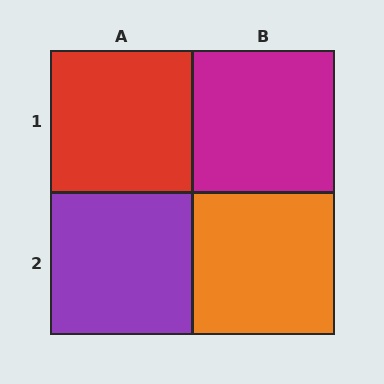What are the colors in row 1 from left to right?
Red, magenta.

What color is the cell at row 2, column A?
Purple.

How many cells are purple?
1 cell is purple.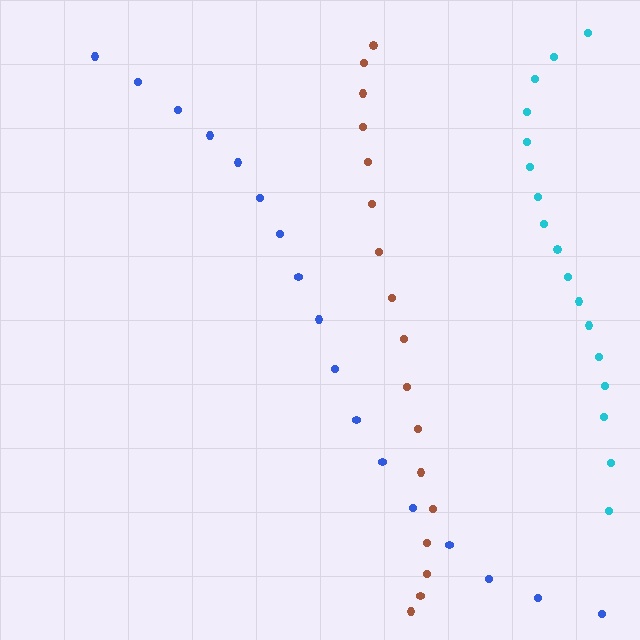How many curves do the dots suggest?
There are 3 distinct paths.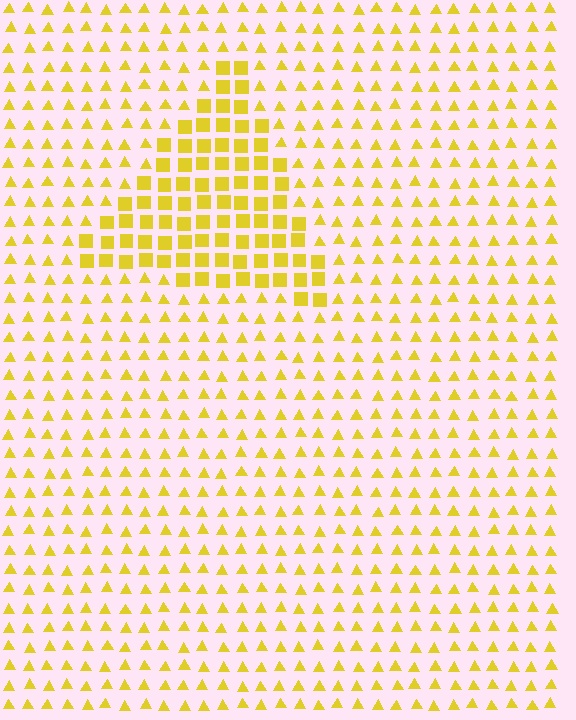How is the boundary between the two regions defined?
The boundary is defined by a change in element shape: squares inside vs. triangles outside. All elements share the same color and spacing.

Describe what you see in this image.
The image is filled with small yellow elements arranged in a uniform grid. A triangle-shaped region contains squares, while the surrounding area contains triangles. The boundary is defined purely by the change in element shape.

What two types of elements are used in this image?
The image uses squares inside the triangle region and triangles outside it.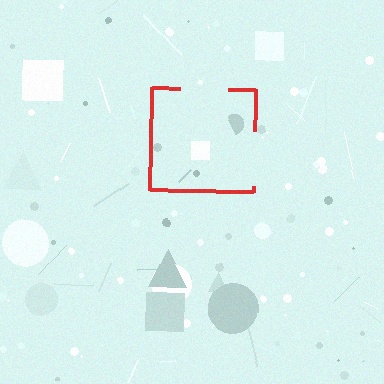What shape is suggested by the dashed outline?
The dashed outline suggests a square.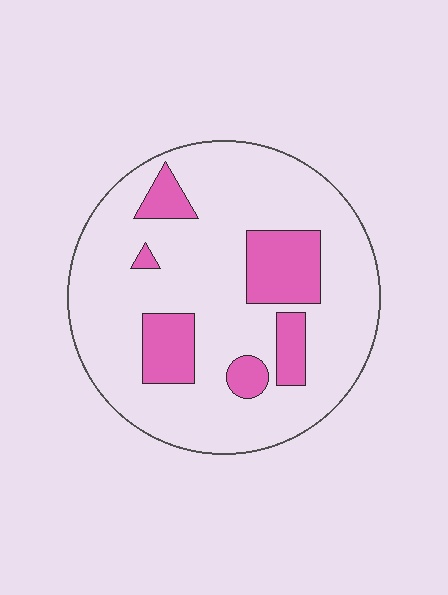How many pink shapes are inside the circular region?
6.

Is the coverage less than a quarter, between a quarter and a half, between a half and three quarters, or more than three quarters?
Less than a quarter.